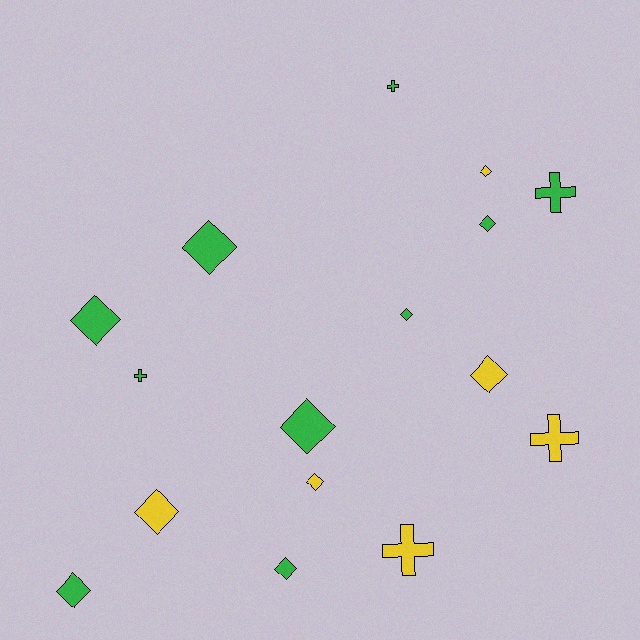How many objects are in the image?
There are 16 objects.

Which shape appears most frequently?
Diamond, with 11 objects.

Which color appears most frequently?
Green, with 10 objects.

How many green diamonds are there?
There are 7 green diamonds.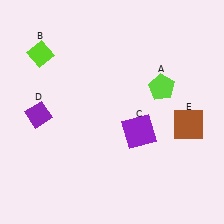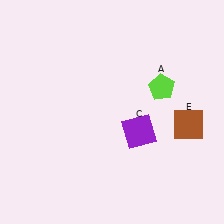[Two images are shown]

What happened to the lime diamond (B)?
The lime diamond (B) was removed in Image 2. It was in the top-left area of Image 1.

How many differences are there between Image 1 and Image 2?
There are 2 differences between the two images.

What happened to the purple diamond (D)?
The purple diamond (D) was removed in Image 2. It was in the bottom-left area of Image 1.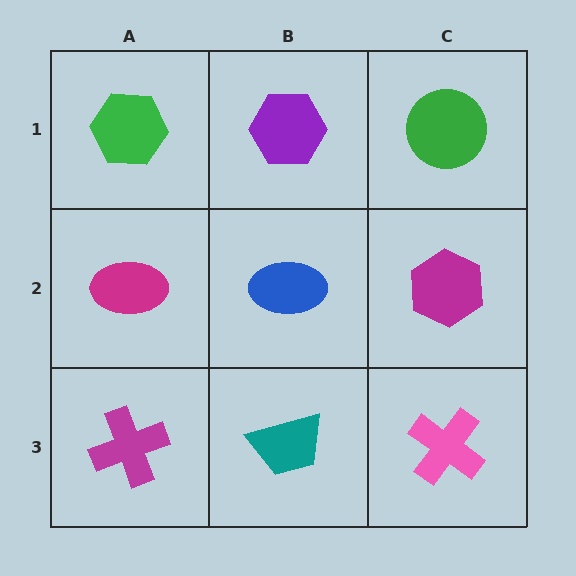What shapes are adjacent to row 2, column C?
A green circle (row 1, column C), a pink cross (row 3, column C), a blue ellipse (row 2, column B).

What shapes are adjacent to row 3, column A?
A magenta ellipse (row 2, column A), a teal trapezoid (row 3, column B).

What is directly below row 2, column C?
A pink cross.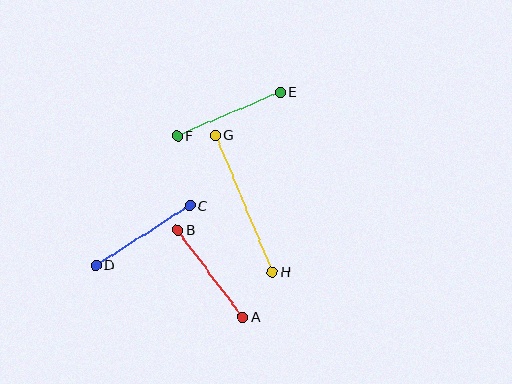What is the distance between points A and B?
The distance is approximately 109 pixels.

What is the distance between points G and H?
The distance is approximately 148 pixels.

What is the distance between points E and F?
The distance is approximately 112 pixels.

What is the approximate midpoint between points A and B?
The midpoint is at approximately (210, 273) pixels.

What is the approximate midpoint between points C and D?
The midpoint is at approximately (143, 235) pixels.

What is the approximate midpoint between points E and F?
The midpoint is at approximately (229, 114) pixels.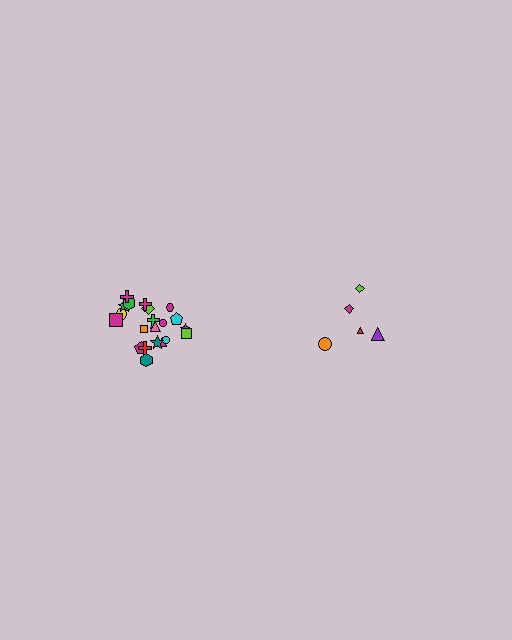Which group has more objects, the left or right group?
The left group.